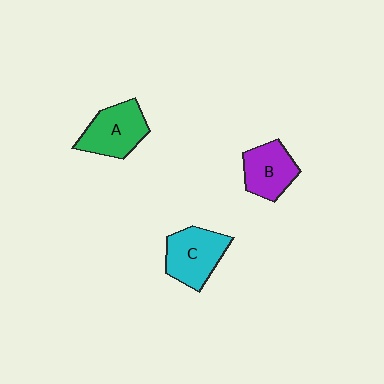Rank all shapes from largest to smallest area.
From largest to smallest: C (cyan), A (green), B (purple).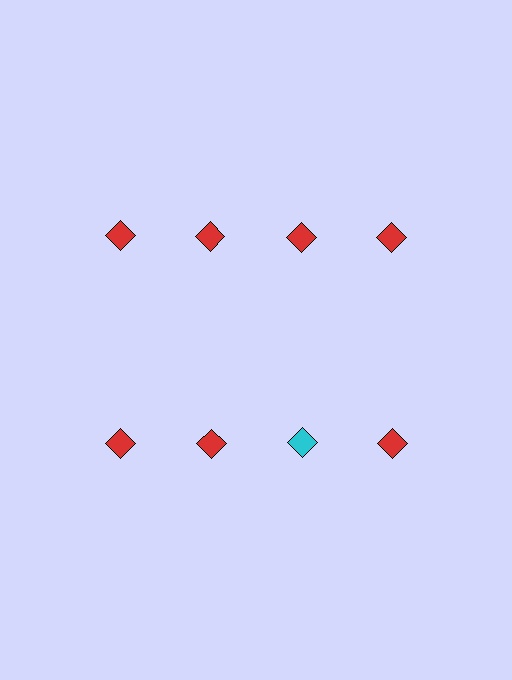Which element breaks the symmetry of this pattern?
The cyan diamond in the second row, center column breaks the symmetry. All other shapes are red diamonds.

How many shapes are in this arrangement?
There are 8 shapes arranged in a grid pattern.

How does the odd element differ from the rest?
It has a different color: cyan instead of red.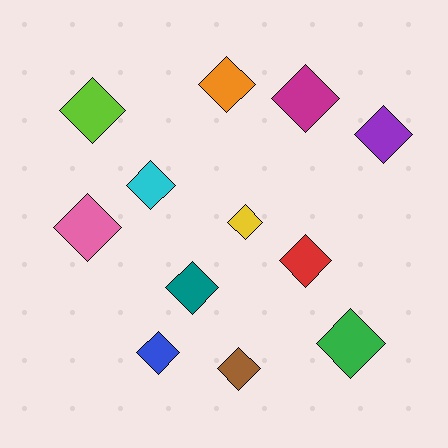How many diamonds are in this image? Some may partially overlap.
There are 12 diamonds.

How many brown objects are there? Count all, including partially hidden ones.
There is 1 brown object.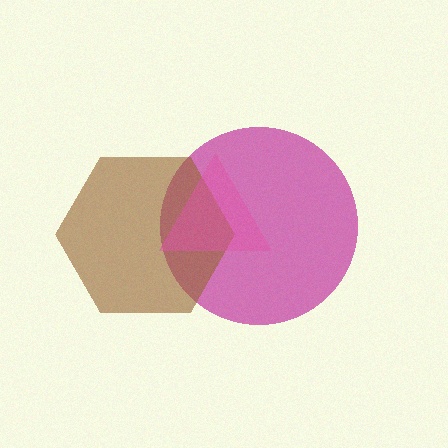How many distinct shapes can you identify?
There are 3 distinct shapes: a magenta circle, a brown hexagon, a pink triangle.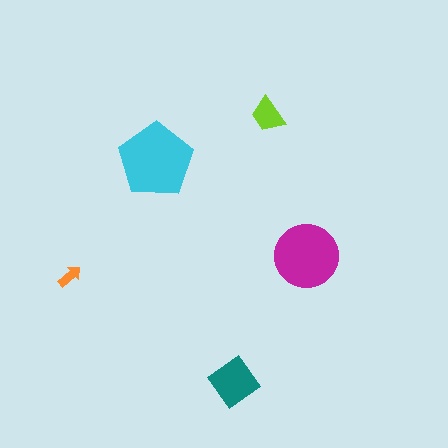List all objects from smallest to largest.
The orange arrow, the lime trapezoid, the teal diamond, the magenta circle, the cyan pentagon.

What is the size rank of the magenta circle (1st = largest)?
2nd.